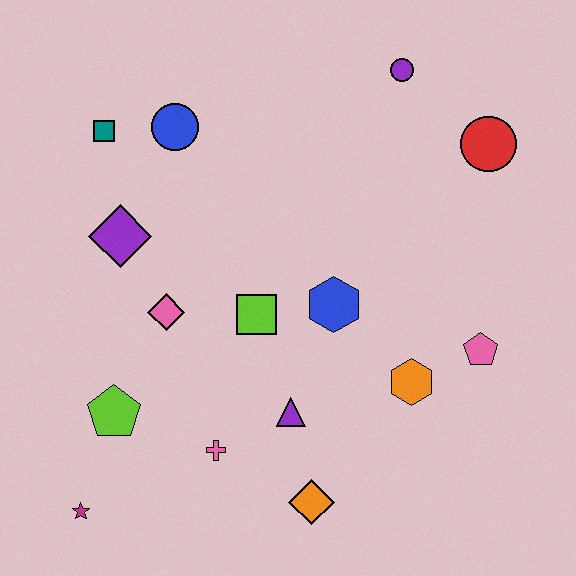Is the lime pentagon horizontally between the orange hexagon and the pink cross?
No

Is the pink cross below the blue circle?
Yes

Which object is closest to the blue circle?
The teal square is closest to the blue circle.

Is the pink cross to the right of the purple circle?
No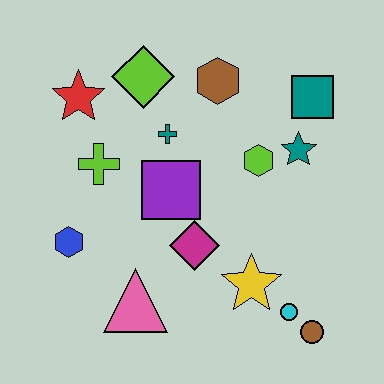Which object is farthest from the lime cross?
The brown circle is farthest from the lime cross.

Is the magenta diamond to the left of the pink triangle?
No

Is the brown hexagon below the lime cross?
No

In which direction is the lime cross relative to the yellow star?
The lime cross is to the left of the yellow star.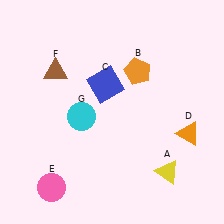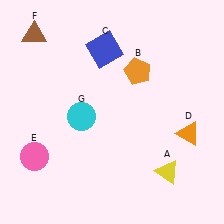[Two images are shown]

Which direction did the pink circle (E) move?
The pink circle (E) moved up.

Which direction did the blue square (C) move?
The blue square (C) moved up.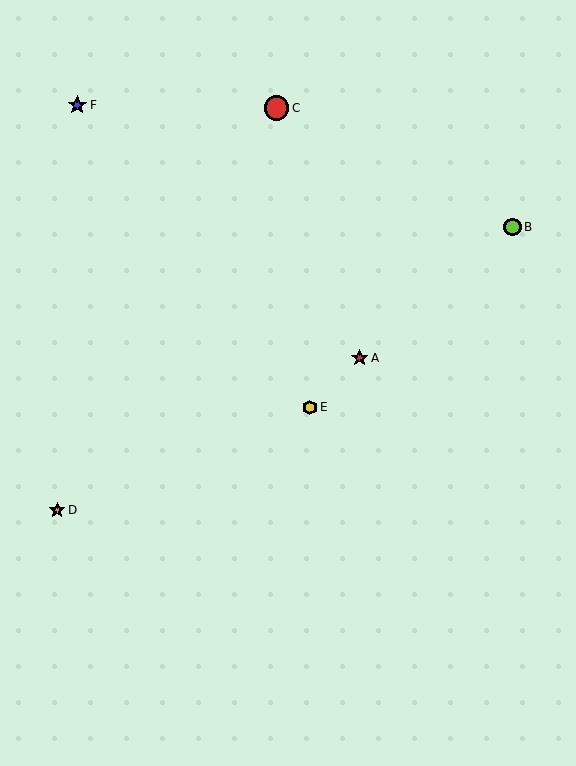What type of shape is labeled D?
Shape D is an orange star.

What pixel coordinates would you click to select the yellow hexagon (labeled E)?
Click at (310, 407) to select the yellow hexagon E.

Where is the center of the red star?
The center of the red star is at (360, 358).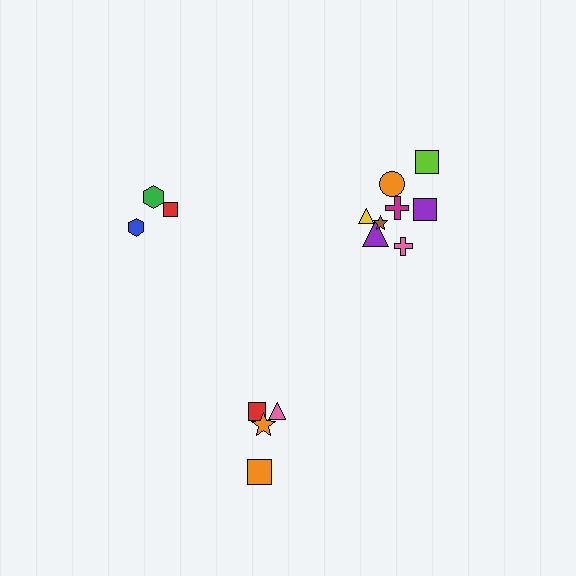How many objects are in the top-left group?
There are 3 objects.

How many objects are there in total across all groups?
There are 15 objects.